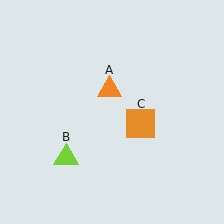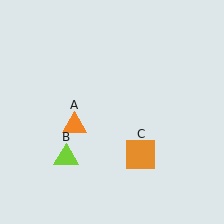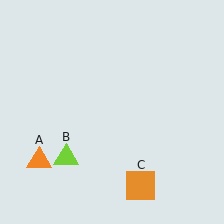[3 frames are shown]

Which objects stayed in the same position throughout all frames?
Lime triangle (object B) remained stationary.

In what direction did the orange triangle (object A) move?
The orange triangle (object A) moved down and to the left.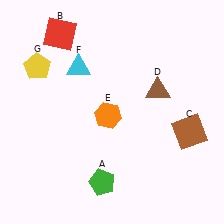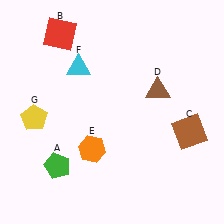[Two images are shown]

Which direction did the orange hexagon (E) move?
The orange hexagon (E) moved down.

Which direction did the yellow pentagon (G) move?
The yellow pentagon (G) moved down.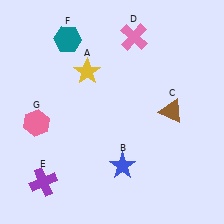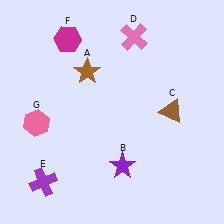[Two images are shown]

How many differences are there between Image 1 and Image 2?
There are 3 differences between the two images.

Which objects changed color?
A changed from yellow to brown. B changed from blue to purple. F changed from teal to magenta.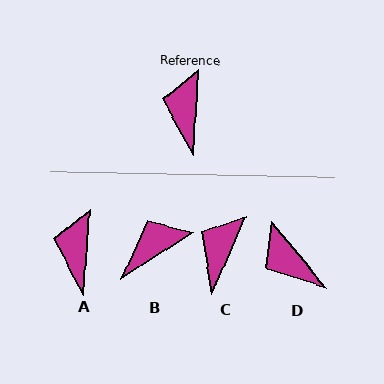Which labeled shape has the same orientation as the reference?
A.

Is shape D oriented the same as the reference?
No, it is off by about 43 degrees.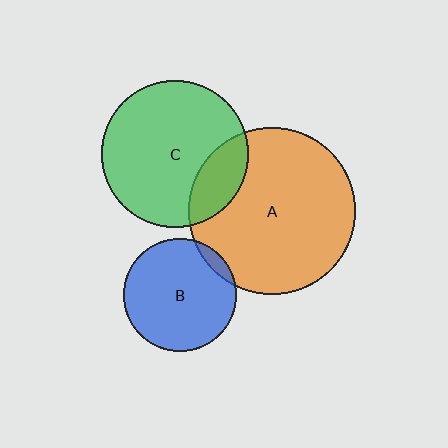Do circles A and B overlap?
Yes.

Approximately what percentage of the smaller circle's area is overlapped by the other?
Approximately 5%.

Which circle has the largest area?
Circle A (orange).